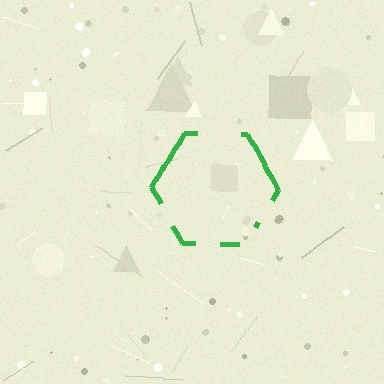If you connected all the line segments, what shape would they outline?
They would outline a hexagon.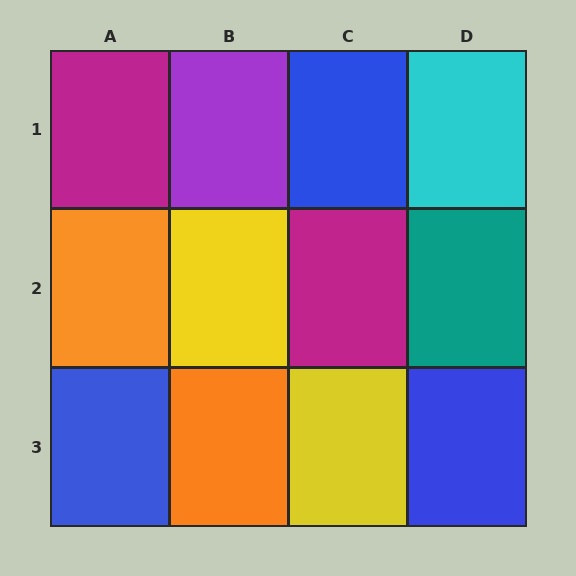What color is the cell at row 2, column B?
Yellow.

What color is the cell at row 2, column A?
Orange.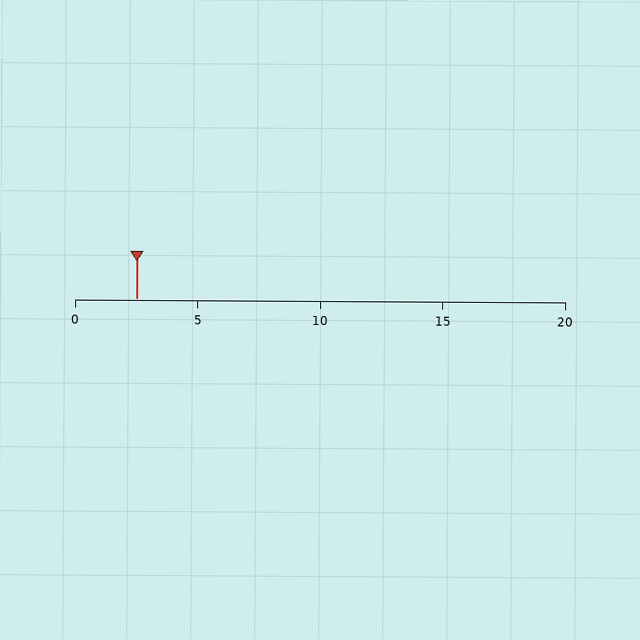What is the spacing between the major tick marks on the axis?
The major ticks are spaced 5 apart.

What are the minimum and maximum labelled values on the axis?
The axis runs from 0 to 20.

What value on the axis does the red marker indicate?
The marker indicates approximately 2.5.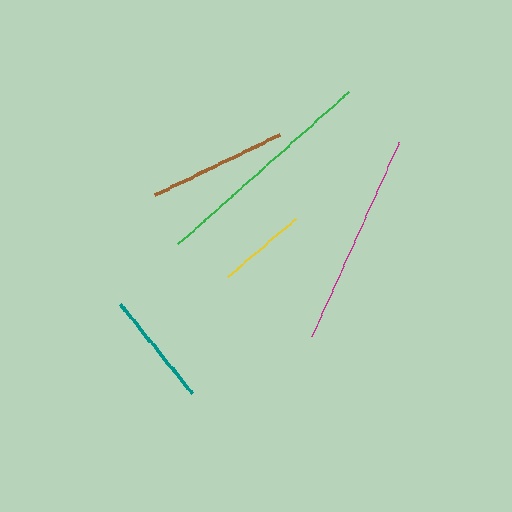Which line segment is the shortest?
The yellow line is the shortest at approximately 89 pixels.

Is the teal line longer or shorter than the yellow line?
The teal line is longer than the yellow line.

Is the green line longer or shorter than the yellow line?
The green line is longer than the yellow line.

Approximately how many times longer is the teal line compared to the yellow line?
The teal line is approximately 1.3 times the length of the yellow line.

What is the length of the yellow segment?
The yellow segment is approximately 89 pixels long.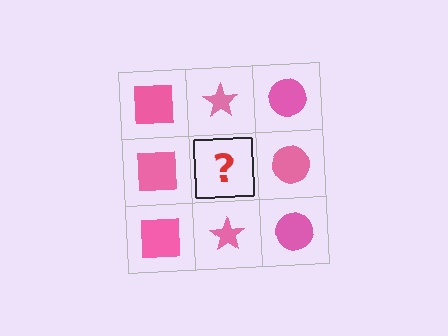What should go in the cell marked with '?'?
The missing cell should contain a pink star.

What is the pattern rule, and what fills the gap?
The rule is that each column has a consistent shape. The gap should be filled with a pink star.